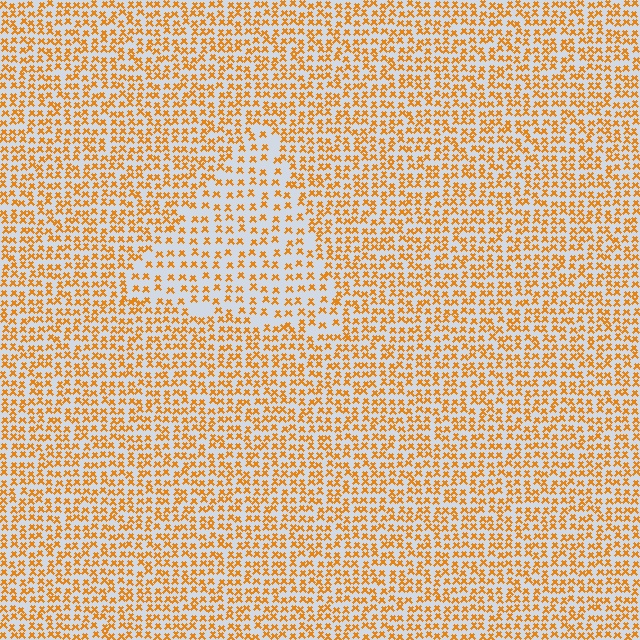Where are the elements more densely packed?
The elements are more densely packed outside the triangle boundary.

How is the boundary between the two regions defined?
The boundary is defined by a change in element density (approximately 1.7x ratio). All elements are the same color, size, and shape.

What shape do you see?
I see a triangle.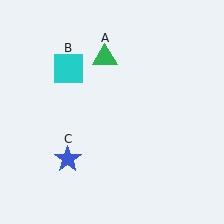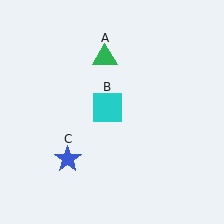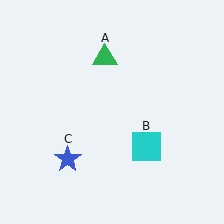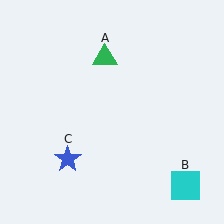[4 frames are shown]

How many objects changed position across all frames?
1 object changed position: cyan square (object B).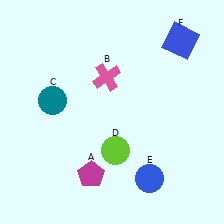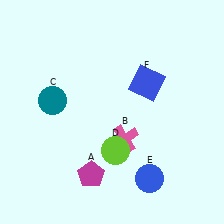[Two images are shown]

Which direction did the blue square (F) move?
The blue square (F) moved down.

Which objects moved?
The objects that moved are: the pink cross (B), the blue square (F).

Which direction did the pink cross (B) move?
The pink cross (B) moved down.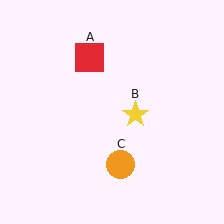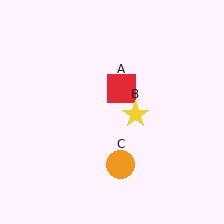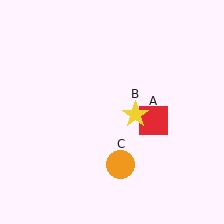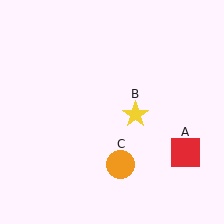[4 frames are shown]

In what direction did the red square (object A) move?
The red square (object A) moved down and to the right.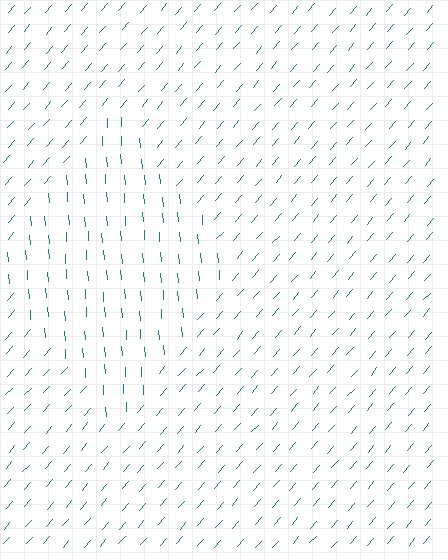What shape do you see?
I see a diamond.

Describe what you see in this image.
The image is filled with small teal line segments. A diamond region in the image has lines oriented differently from the surrounding lines, creating a visible texture boundary.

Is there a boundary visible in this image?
Yes, there is a texture boundary formed by a change in line orientation.